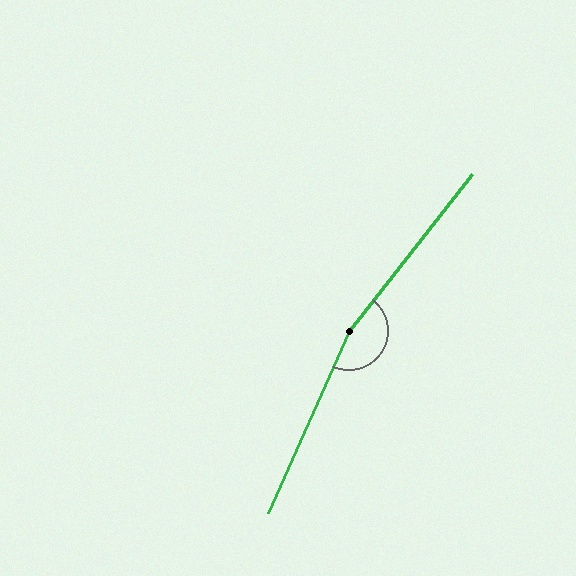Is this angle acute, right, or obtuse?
It is obtuse.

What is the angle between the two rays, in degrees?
Approximately 166 degrees.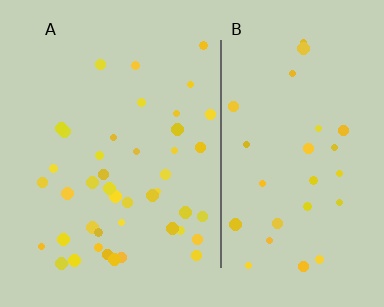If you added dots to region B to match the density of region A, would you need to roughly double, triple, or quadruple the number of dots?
Approximately double.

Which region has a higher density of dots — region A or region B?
A (the left).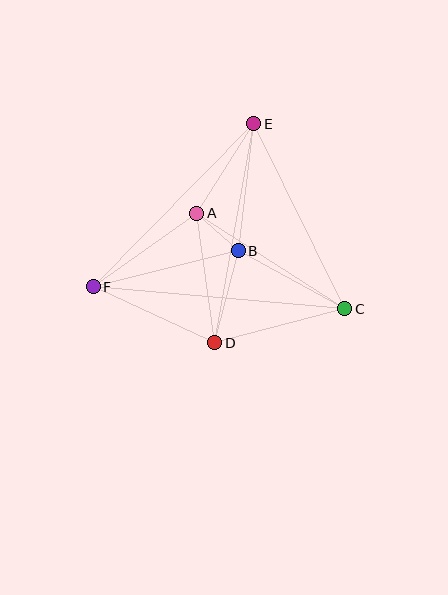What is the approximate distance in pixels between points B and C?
The distance between B and C is approximately 121 pixels.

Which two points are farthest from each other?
Points C and F are farthest from each other.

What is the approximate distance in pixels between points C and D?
The distance between C and D is approximately 135 pixels.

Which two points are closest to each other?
Points A and B are closest to each other.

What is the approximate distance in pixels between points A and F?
The distance between A and F is approximately 127 pixels.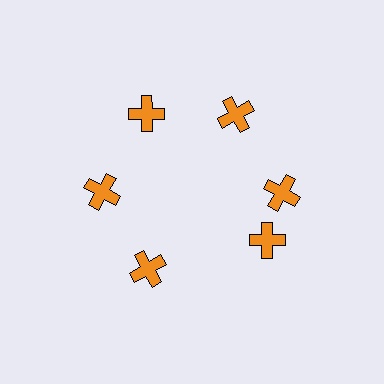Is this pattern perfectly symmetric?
No. The 6 orange crosses are arranged in a ring, but one element near the 5 o'clock position is rotated out of alignment along the ring, breaking the 6-fold rotational symmetry.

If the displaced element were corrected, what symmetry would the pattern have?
It would have 6-fold rotational symmetry — the pattern would map onto itself every 60 degrees.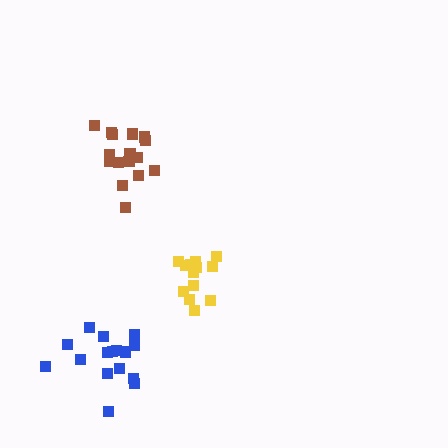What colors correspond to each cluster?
The clusters are colored: blue, yellow, brown.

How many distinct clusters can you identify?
There are 3 distinct clusters.